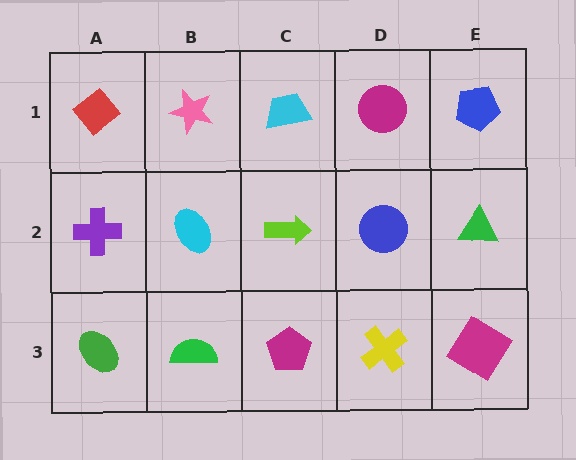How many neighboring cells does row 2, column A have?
3.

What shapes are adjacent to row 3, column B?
A cyan ellipse (row 2, column B), a green ellipse (row 3, column A), a magenta pentagon (row 3, column C).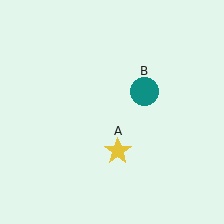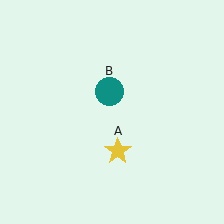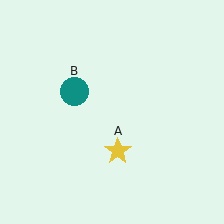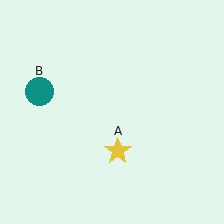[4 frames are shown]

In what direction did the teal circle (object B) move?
The teal circle (object B) moved left.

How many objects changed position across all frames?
1 object changed position: teal circle (object B).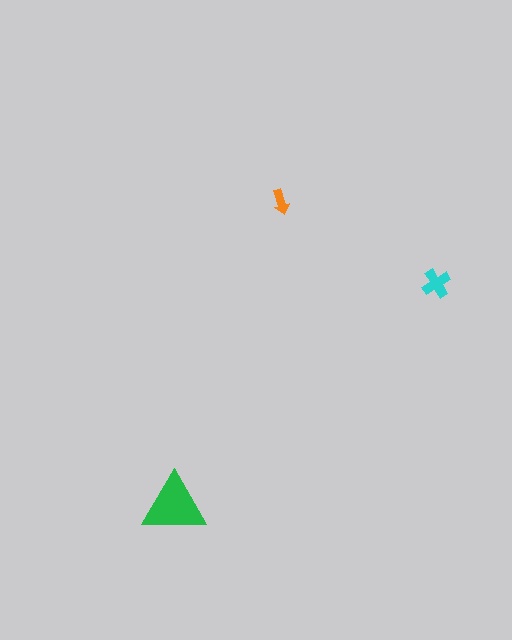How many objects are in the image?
There are 3 objects in the image.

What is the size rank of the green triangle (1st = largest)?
1st.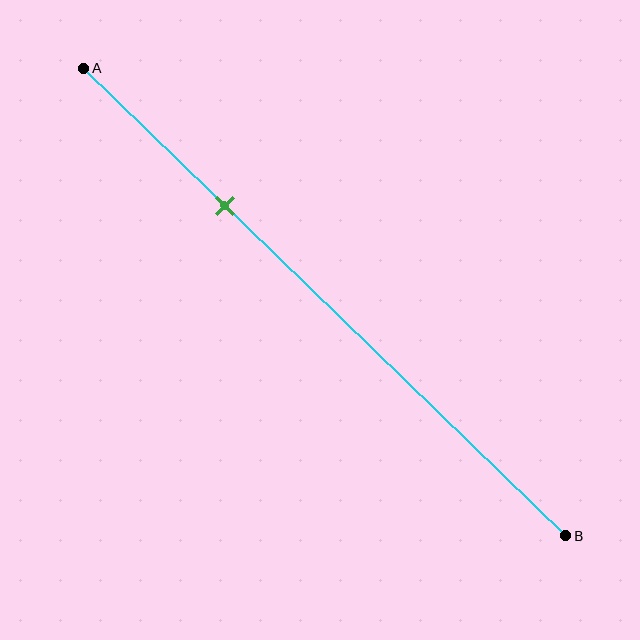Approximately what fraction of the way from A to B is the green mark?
The green mark is approximately 30% of the way from A to B.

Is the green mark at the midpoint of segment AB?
No, the mark is at about 30% from A, not at the 50% midpoint.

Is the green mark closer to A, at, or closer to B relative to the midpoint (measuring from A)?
The green mark is closer to point A than the midpoint of segment AB.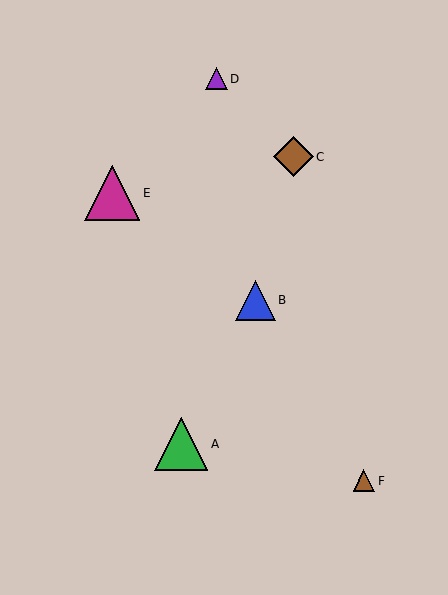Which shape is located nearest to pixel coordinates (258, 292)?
The blue triangle (labeled B) at (255, 300) is nearest to that location.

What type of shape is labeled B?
Shape B is a blue triangle.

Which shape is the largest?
The magenta triangle (labeled E) is the largest.